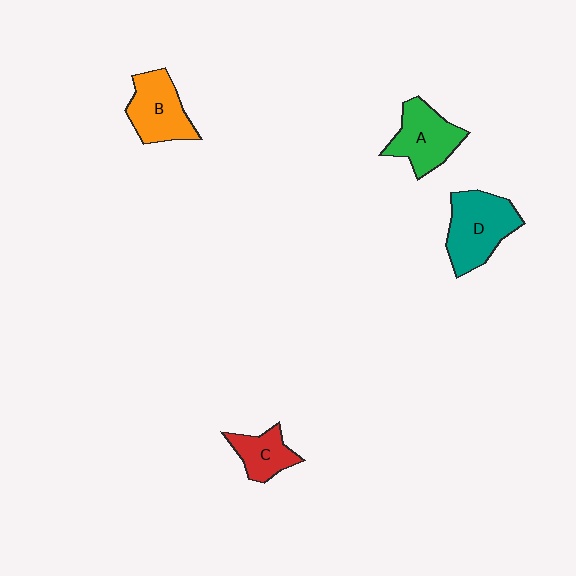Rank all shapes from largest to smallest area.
From largest to smallest: D (teal), A (green), B (orange), C (red).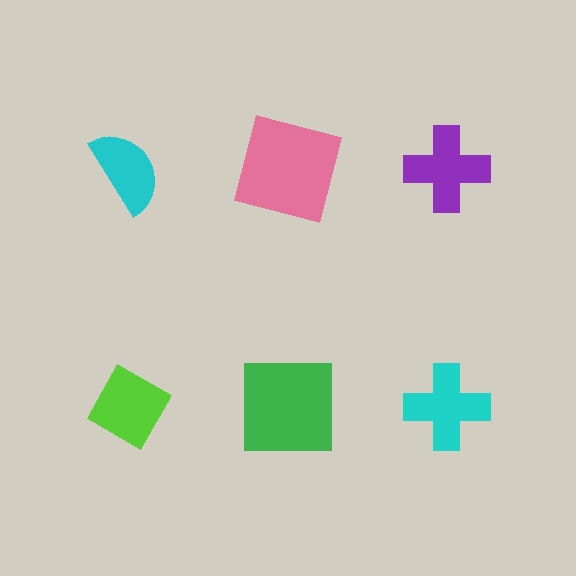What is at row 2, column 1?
A lime diamond.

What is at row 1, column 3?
A purple cross.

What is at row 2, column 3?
A cyan cross.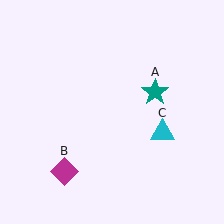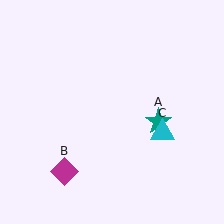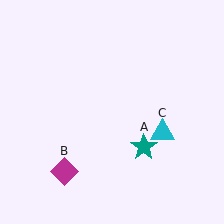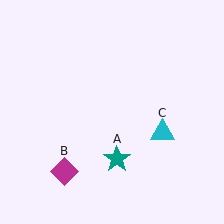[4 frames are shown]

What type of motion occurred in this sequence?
The teal star (object A) rotated clockwise around the center of the scene.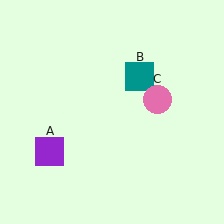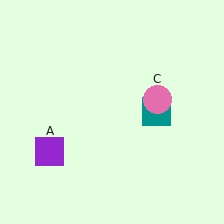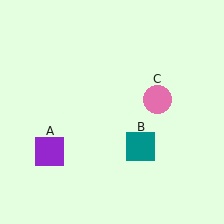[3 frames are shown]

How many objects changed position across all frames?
1 object changed position: teal square (object B).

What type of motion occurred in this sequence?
The teal square (object B) rotated clockwise around the center of the scene.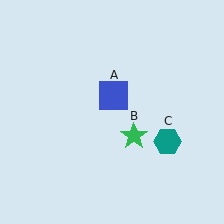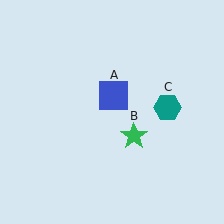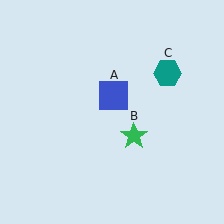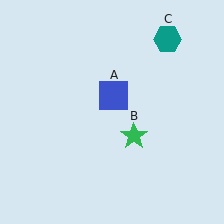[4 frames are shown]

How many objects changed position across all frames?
1 object changed position: teal hexagon (object C).